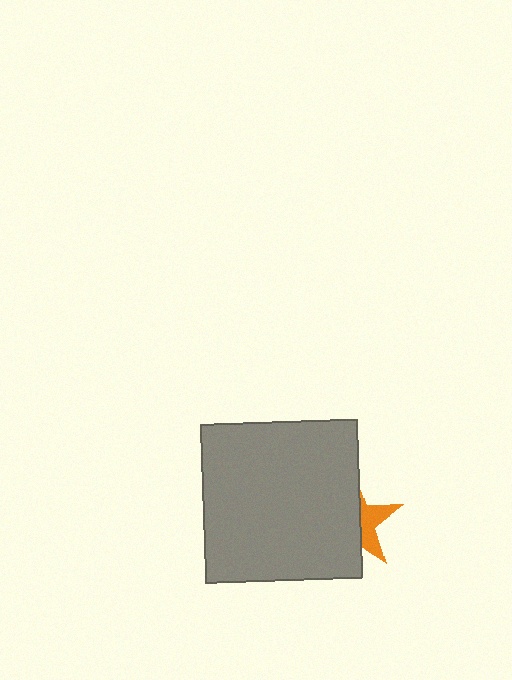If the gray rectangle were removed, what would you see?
You would see the complete orange star.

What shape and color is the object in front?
The object in front is a gray rectangle.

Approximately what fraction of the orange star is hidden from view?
Roughly 65% of the orange star is hidden behind the gray rectangle.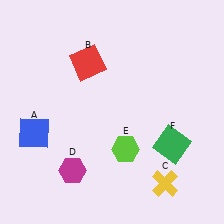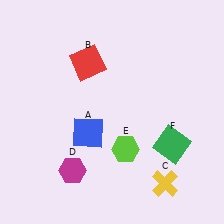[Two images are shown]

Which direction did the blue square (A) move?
The blue square (A) moved right.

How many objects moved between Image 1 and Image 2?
1 object moved between the two images.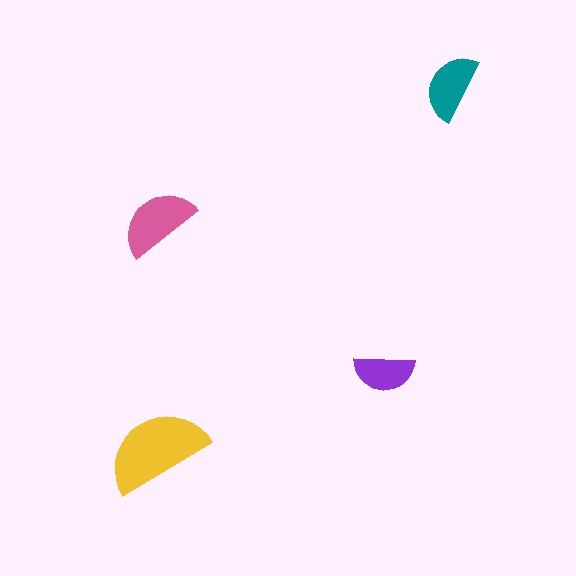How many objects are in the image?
There are 4 objects in the image.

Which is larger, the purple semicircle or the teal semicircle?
The teal one.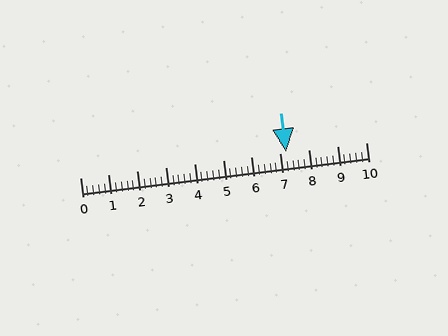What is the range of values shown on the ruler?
The ruler shows values from 0 to 10.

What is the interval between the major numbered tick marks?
The major tick marks are spaced 1 units apart.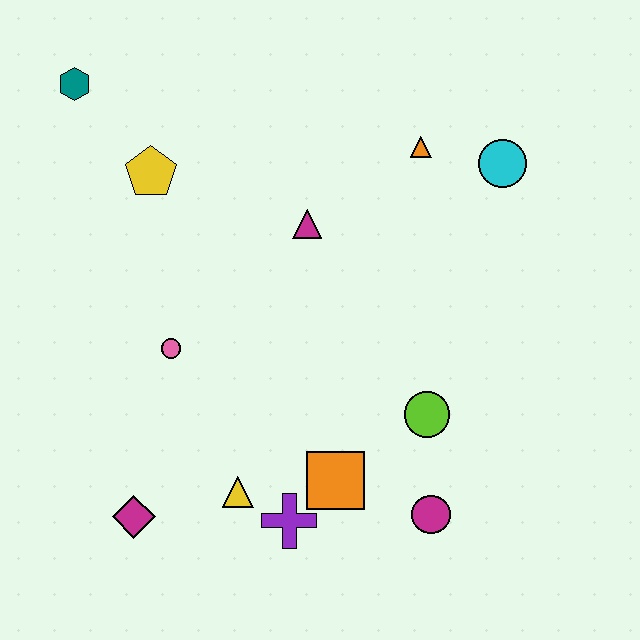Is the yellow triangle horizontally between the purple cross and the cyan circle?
No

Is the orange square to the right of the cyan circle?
No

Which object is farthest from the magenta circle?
The teal hexagon is farthest from the magenta circle.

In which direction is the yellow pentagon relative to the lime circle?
The yellow pentagon is to the left of the lime circle.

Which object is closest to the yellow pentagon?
The teal hexagon is closest to the yellow pentagon.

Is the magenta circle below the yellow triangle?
Yes